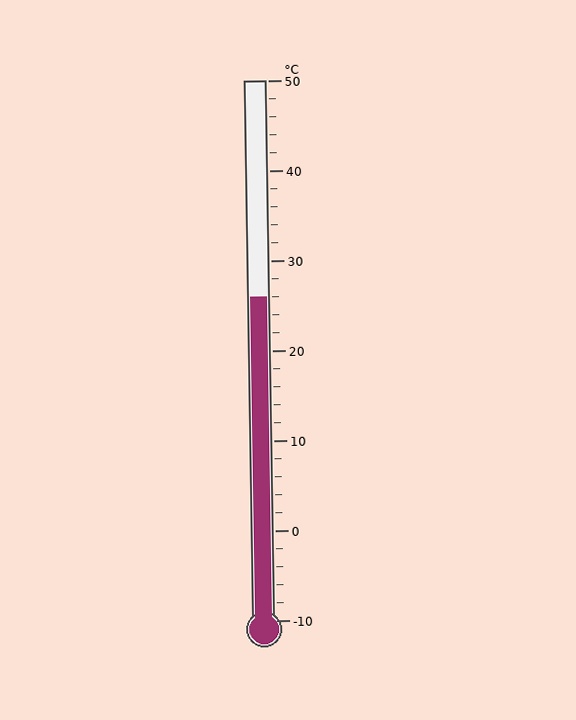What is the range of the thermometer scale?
The thermometer scale ranges from -10°C to 50°C.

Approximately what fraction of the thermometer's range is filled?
The thermometer is filled to approximately 60% of its range.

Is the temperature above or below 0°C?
The temperature is above 0°C.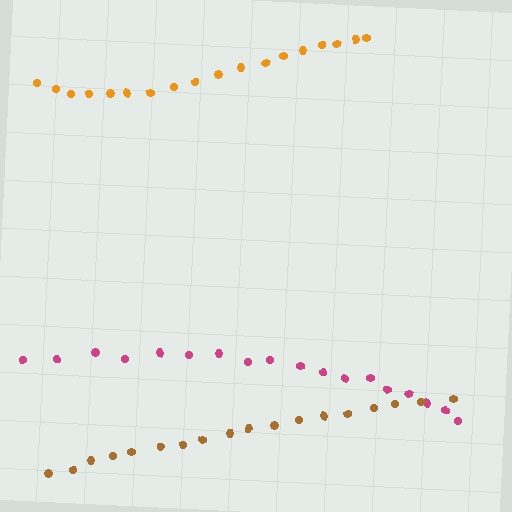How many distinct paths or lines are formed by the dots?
There are 3 distinct paths.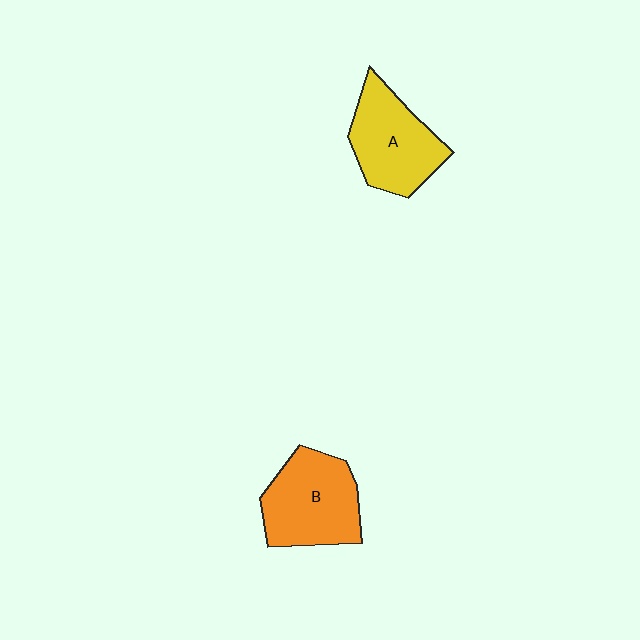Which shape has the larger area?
Shape B (orange).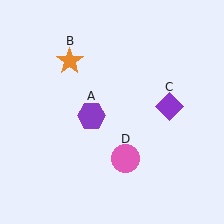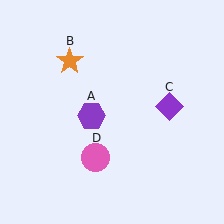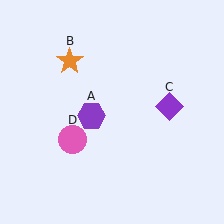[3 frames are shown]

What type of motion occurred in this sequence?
The pink circle (object D) rotated clockwise around the center of the scene.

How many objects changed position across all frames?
1 object changed position: pink circle (object D).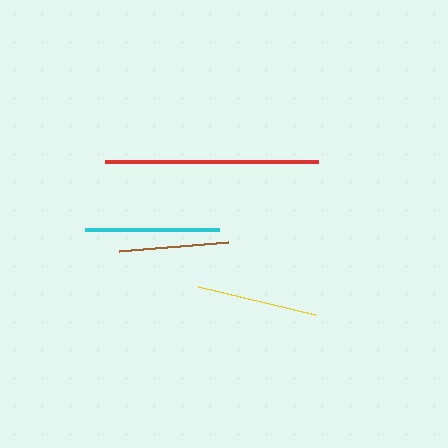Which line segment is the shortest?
The brown line is the shortest at approximately 109 pixels.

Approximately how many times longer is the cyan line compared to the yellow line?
The cyan line is approximately 1.1 times the length of the yellow line.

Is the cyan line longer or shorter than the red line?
The red line is longer than the cyan line.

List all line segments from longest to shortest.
From longest to shortest: red, cyan, yellow, brown.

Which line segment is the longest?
The red line is the longest at approximately 213 pixels.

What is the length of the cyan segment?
The cyan segment is approximately 135 pixels long.